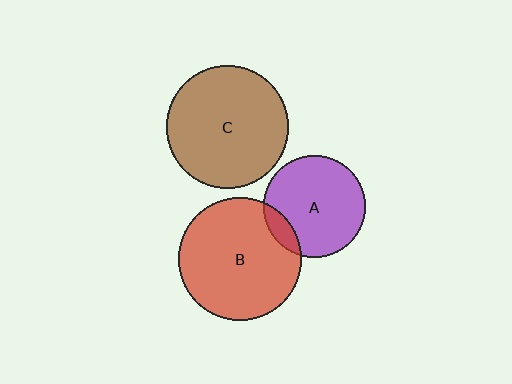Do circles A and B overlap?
Yes.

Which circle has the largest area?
Circle B (red).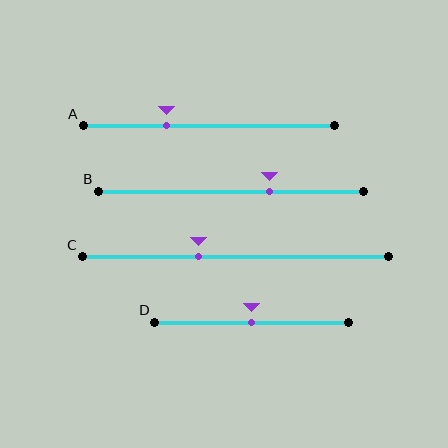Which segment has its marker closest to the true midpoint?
Segment D has its marker closest to the true midpoint.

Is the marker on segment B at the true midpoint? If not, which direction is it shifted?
No, the marker on segment B is shifted to the right by about 15% of the segment length.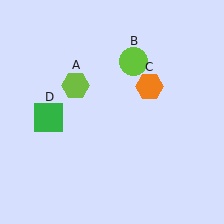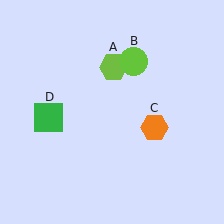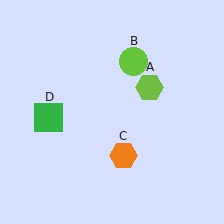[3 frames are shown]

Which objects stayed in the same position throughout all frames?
Lime circle (object B) and green square (object D) remained stationary.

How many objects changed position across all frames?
2 objects changed position: lime hexagon (object A), orange hexagon (object C).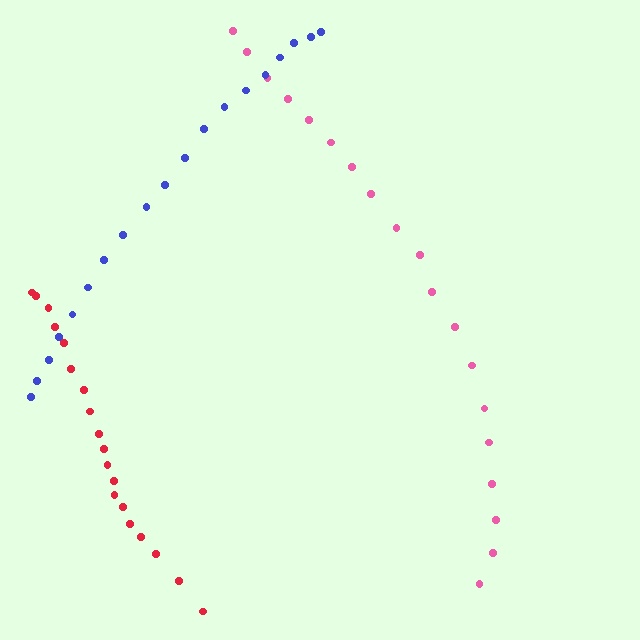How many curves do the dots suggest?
There are 3 distinct paths.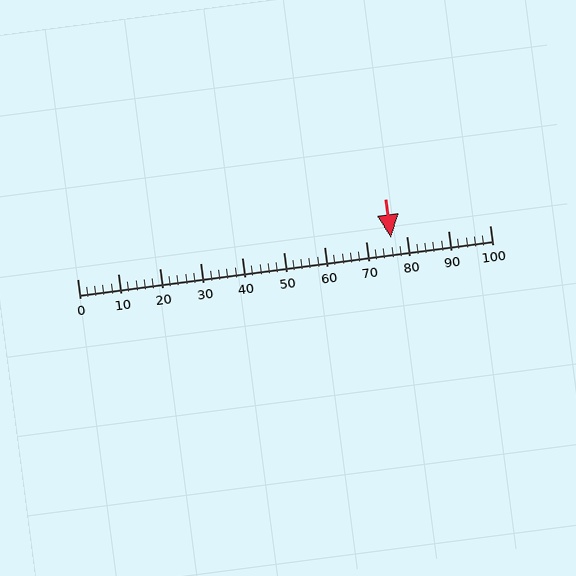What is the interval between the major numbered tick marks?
The major tick marks are spaced 10 units apart.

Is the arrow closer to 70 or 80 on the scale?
The arrow is closer to 80.